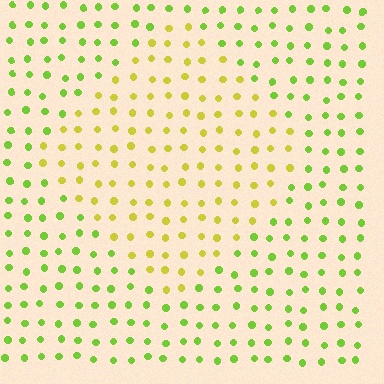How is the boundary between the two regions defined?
The boundary is defined purely by a slight shift in hue (about 35 degrees). Spacing, size, and orientation are identical on both sides.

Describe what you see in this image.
The image is filled with small lime elements in a uniform arrangement. A diamond-shaped region is visible where the elements are tinted to a slightly different hue, forming a subtle color boundary.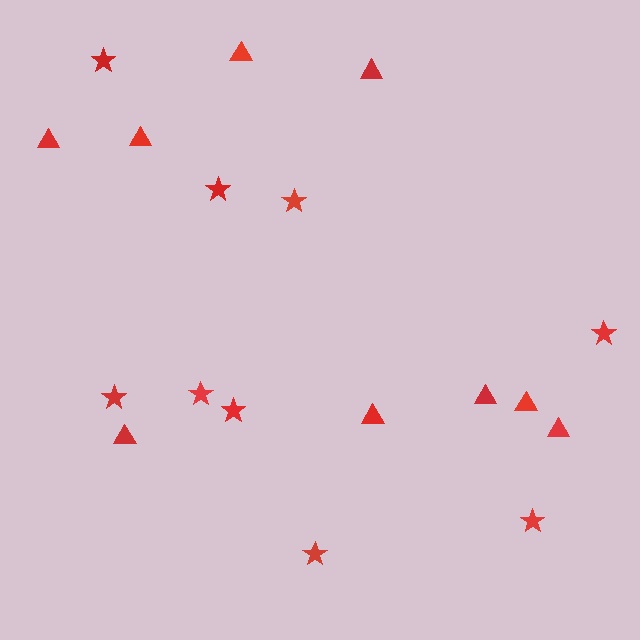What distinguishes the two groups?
There are 2 groups: one group of triangles (9) and one group of stars (9).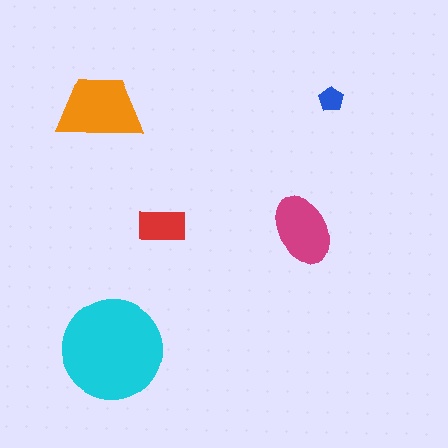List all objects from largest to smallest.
The cyan circle, the orange trapezoid, the magenta ellipse, the red rectangle, the blue pentagon.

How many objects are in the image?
There are 5 objects in the image.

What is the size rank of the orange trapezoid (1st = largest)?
2nd.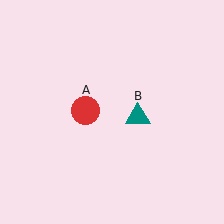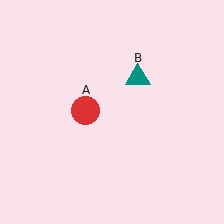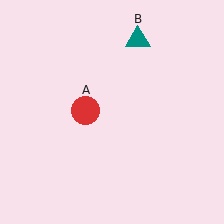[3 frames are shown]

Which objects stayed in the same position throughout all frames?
Red circle (object A) remained stationary.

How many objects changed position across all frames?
1 object changed position: teal triangle (object B).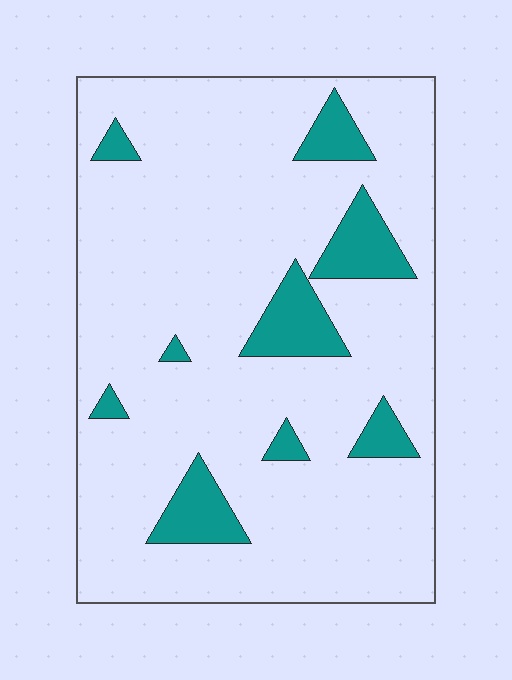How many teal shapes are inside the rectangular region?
9.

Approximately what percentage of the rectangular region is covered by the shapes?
Approximately 15%.